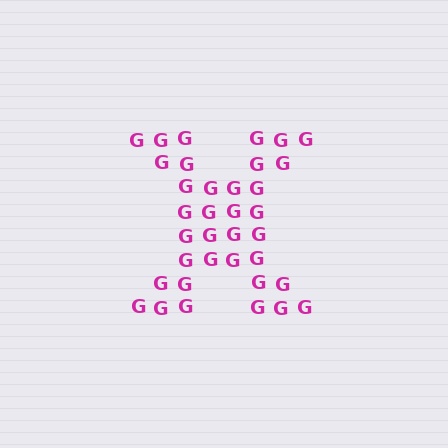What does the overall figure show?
The overall figure shows the letter X.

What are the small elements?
The small elements are letter G's.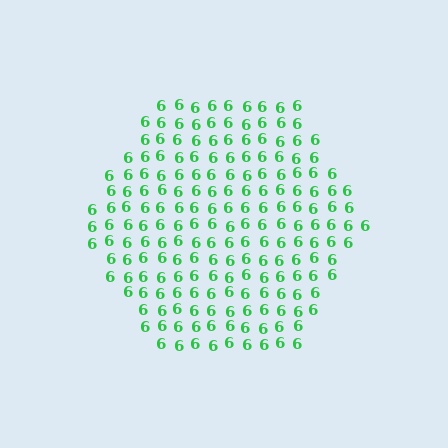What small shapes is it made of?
It is made of small digit 6's.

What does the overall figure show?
The overall figure shows a hexagon.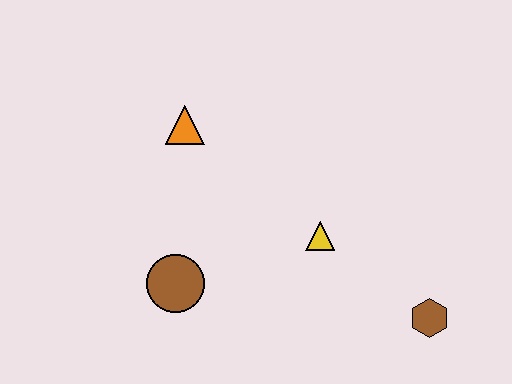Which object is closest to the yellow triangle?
The brown hexagon is closest to the yellow triangle.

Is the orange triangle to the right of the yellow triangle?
No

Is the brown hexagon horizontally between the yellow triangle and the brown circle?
No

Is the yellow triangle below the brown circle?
No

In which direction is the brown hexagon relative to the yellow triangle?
The brown hexagon is to the right of the yellow triangle.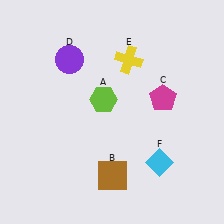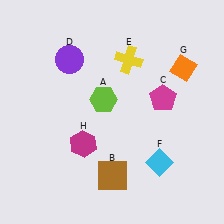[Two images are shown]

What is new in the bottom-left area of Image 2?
A magenta hexagon (H) was added in the bottom-left area of Image 2.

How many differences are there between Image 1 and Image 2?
There are 2 differences between the two images.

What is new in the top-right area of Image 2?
An orange diamond (G) was added in the top-right area of Image 2.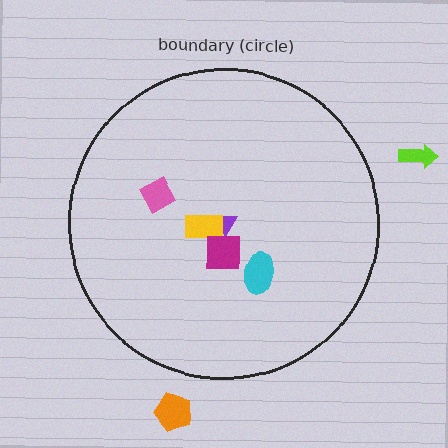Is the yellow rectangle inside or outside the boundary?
Inside.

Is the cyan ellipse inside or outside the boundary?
Inside.